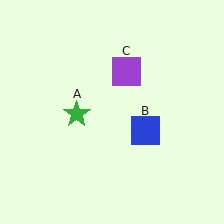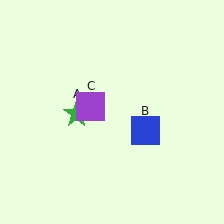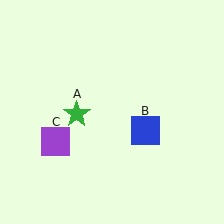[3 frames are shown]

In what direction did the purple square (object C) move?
The purple square (object C) moved down and to the left.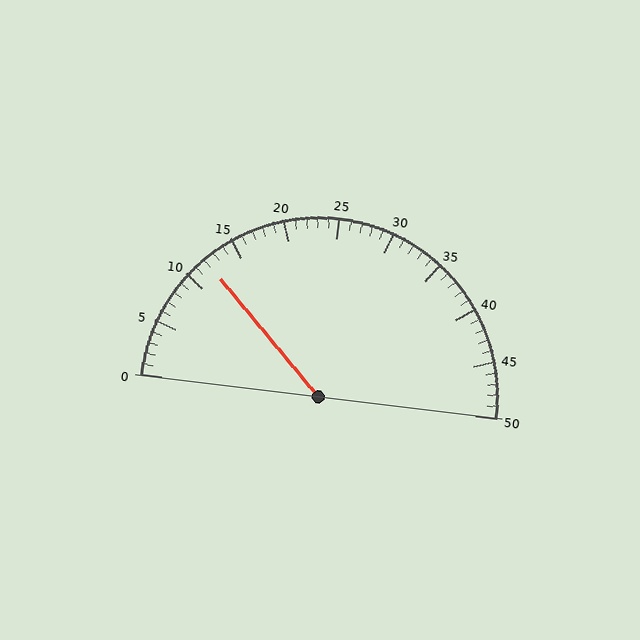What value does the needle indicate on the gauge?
The needle indicates approximately 12.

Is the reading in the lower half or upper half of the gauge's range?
The reading is in the lower half of the range (0 to 50).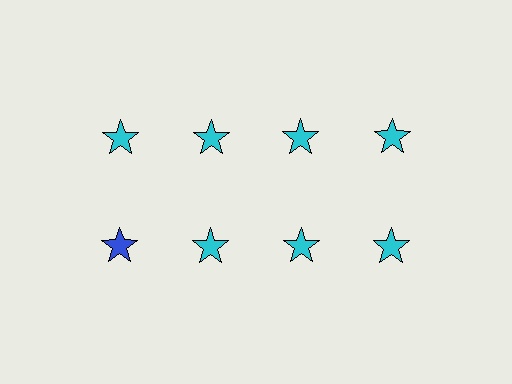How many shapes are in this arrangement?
There are 8 shapes arranged in a grid pattern.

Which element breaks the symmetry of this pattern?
The blue star in the second row, leftmost column breaks the symmetry. All other shapes are cyan stars.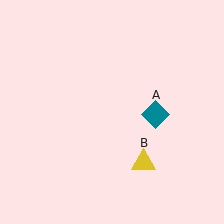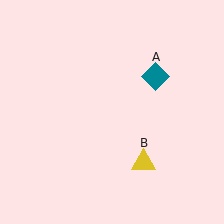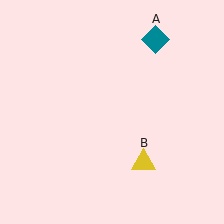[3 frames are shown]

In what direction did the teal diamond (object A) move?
The teal diamond (object A) moved up.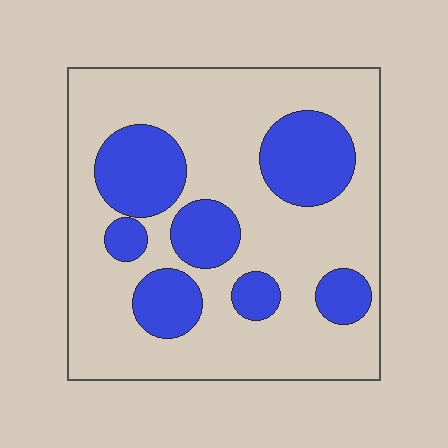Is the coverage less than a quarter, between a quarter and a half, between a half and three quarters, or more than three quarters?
Between a quarter and a half.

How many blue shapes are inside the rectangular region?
7.